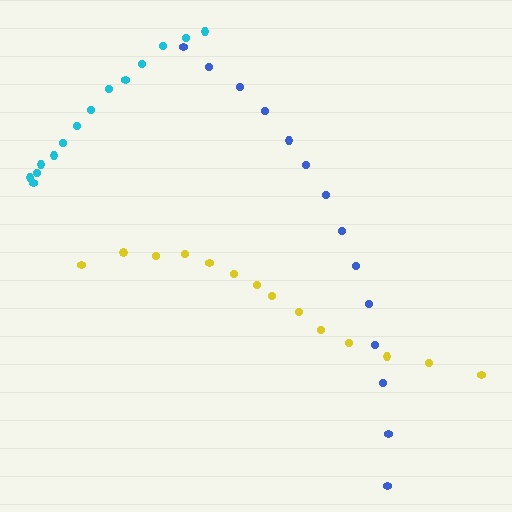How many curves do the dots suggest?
There are 3 distinct paths.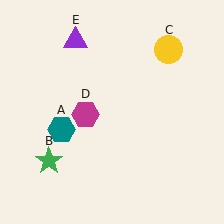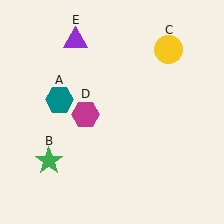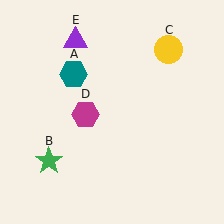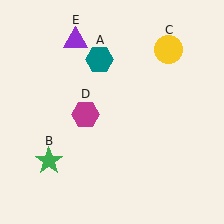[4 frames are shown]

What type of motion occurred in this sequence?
The teal hexagon (object A) rotated clockwise around the center of the scene.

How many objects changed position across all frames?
1 object changed position: teal hexagon (object A).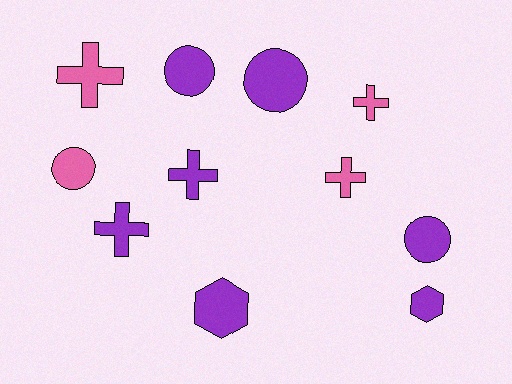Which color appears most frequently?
Purple, with 7 objects.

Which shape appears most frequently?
Cross, with 5 objects.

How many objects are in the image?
There are 11 objects.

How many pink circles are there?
There is 1 pink circle.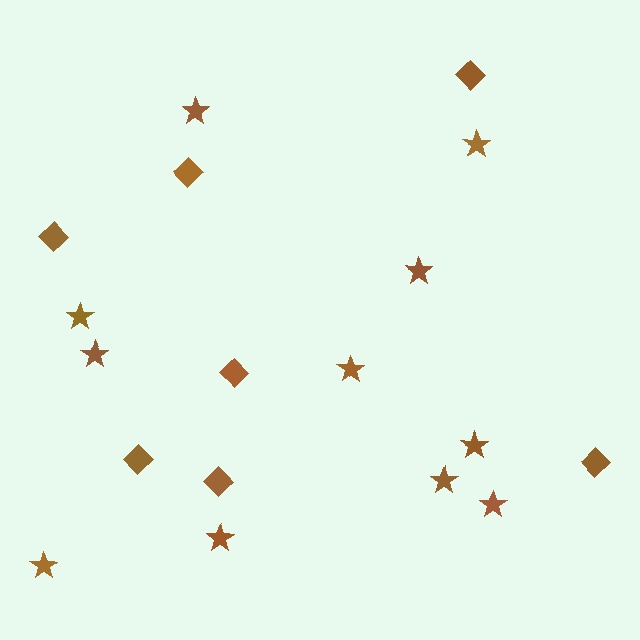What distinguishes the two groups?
There are 2 groups: one group of stars (11) and one group of diamonds (7).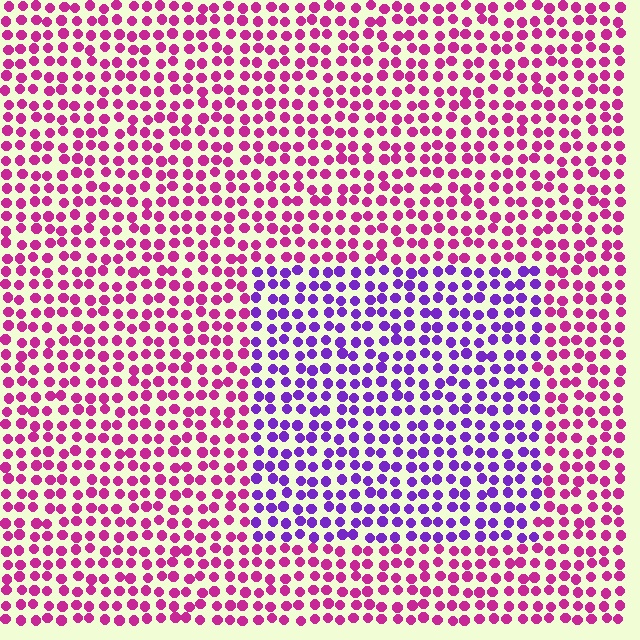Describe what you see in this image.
The image is filled with small magenta elements in a uniform arrangement. A rectangle-shaped region is visible where the elements are tinted to a slightly different hue, forming a subtle color boundary.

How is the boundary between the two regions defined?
The boundary is defined purely by a slight shift in hue (about 48 degrees). Spacing, size, and orientation are identical on both sides.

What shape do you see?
I see a rectangle.